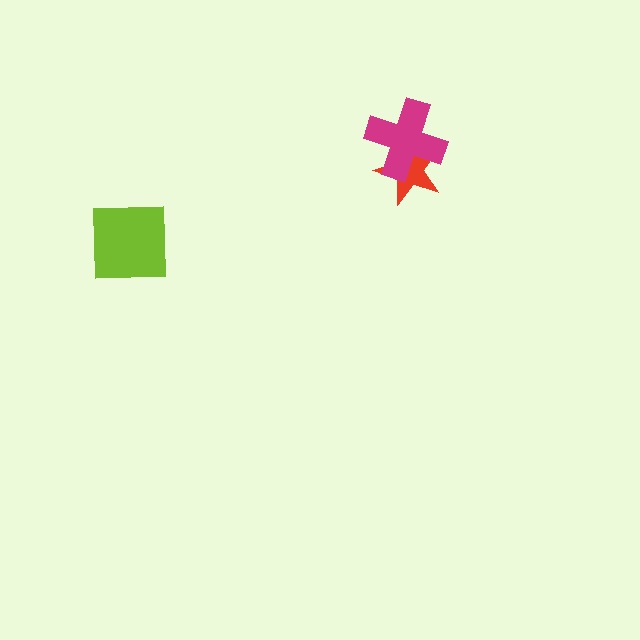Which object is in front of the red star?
The magenta cross is in front of the red star.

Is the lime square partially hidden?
No, no other shape covers it.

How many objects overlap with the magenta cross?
1 object overlaps with the magenta cross.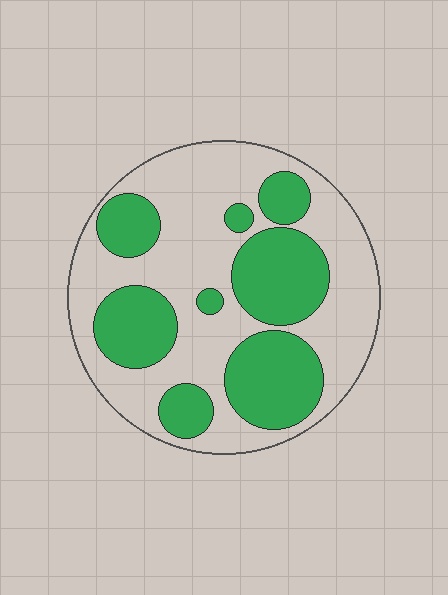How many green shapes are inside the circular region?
8.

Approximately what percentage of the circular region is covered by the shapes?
Approximately 40%.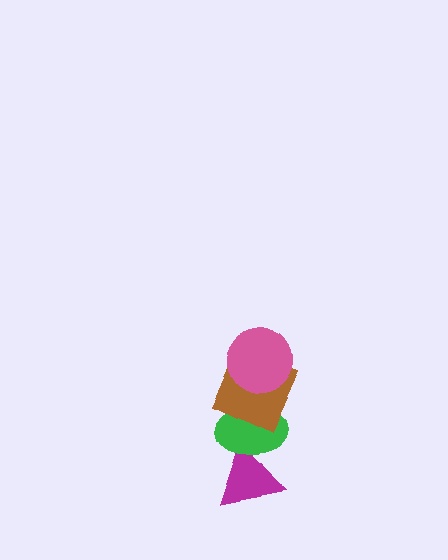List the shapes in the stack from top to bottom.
From top to bottom: the pink circle, the brown square, the green ellipse, the magenta triangle.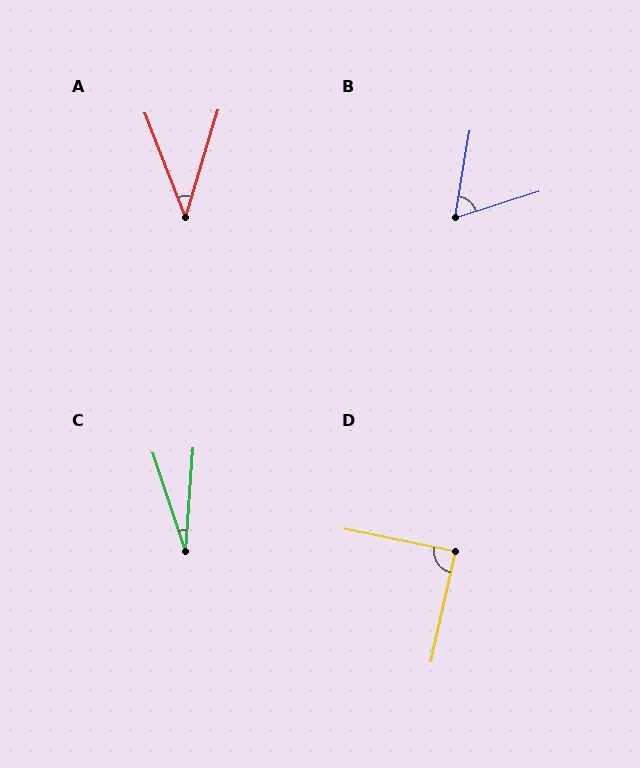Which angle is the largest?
D, at approximately 89 degrees.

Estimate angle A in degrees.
Approximately 38 degrees.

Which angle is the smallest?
C, at approximately 22 degrees.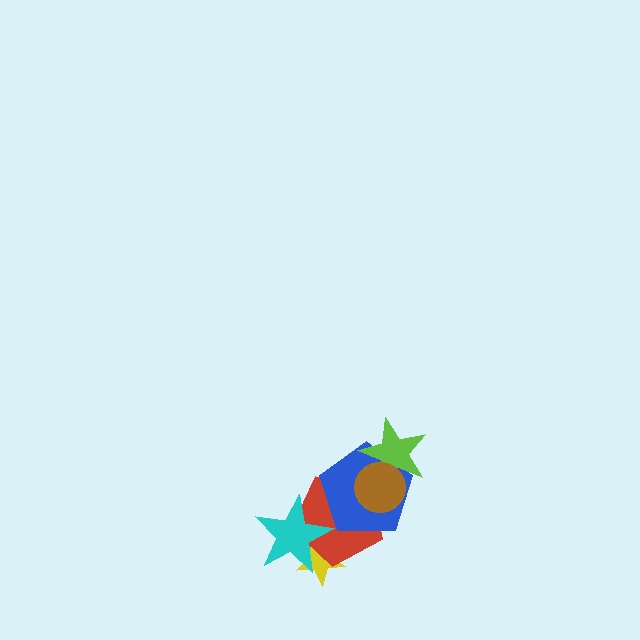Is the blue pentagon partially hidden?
Yes, it is partially covered by another shape.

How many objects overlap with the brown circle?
3 objects overlap with the brown circle.